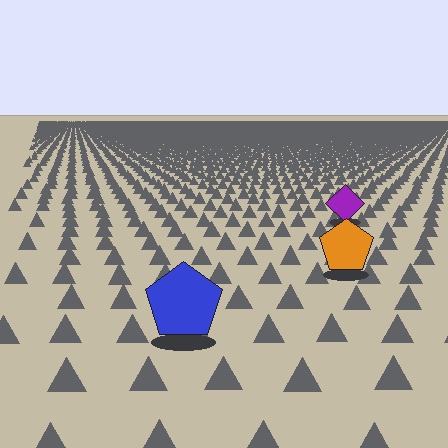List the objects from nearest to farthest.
From nearest to farthest: the blue pentagon, the orange pentagon, the purple diamond.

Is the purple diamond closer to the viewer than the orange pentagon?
No. The orange pentagon is closer — you can tell from the texture gradient: the ground texture is coarser near it.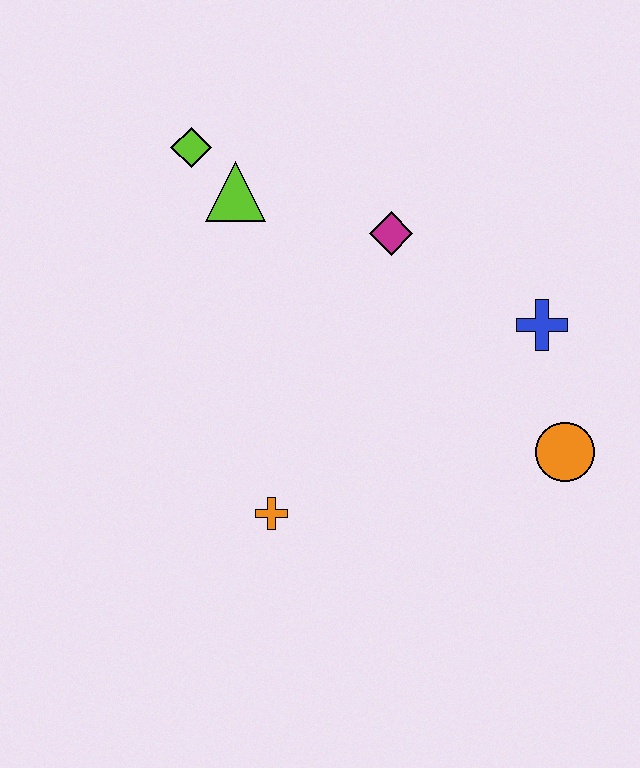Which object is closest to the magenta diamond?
The lime triangle is closest to the magenta diamond.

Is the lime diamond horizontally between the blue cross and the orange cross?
No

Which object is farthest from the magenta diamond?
The orange cross is farthest from the magenta diamond.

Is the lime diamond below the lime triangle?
No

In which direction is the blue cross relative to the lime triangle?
The blue cross is to the right of the lime triangle.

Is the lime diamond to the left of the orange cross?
Yes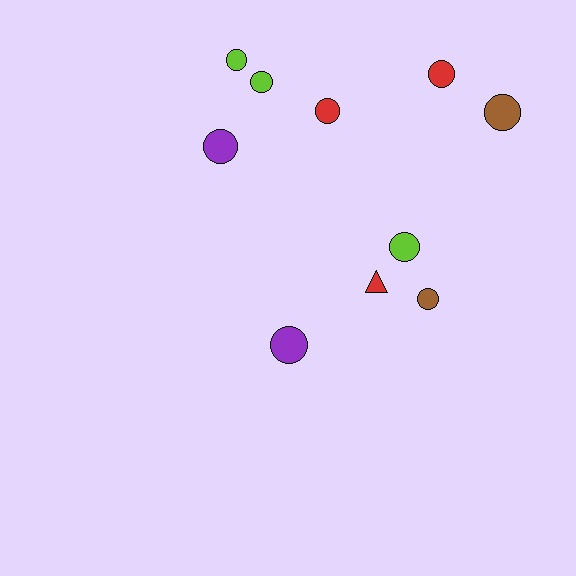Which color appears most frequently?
Red, with 3 objects.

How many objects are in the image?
There are 10 objects.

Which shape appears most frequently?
Circle, with 9 objects.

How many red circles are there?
There are 2 red circles.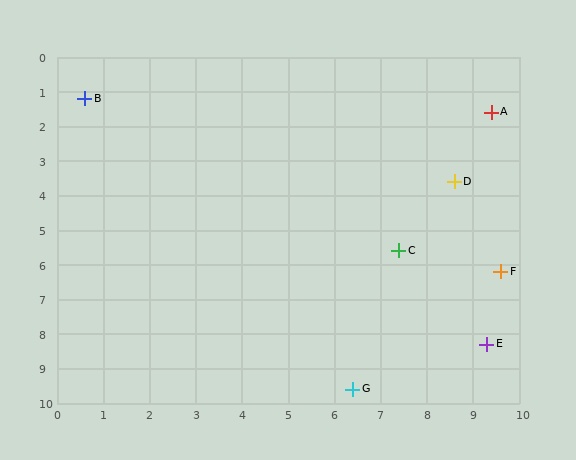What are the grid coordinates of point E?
Point E is at approximately (9.3, 8.3).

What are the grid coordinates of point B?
Point B is at approximately (0.6, 1.2).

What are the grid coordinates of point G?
Point G is at approximately (6.4, 9.6).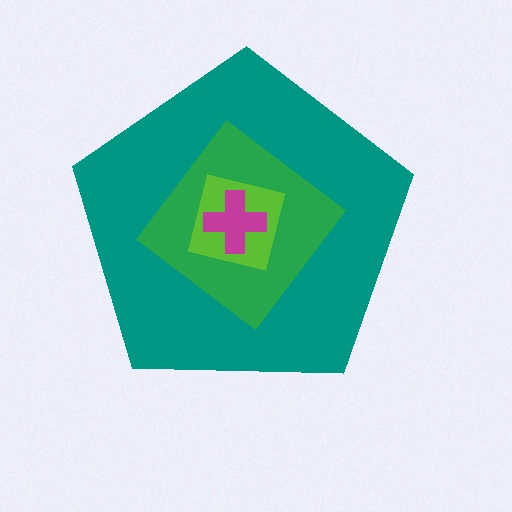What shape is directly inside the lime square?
The magenta cross.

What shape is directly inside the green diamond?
The lime square.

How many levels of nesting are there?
4.